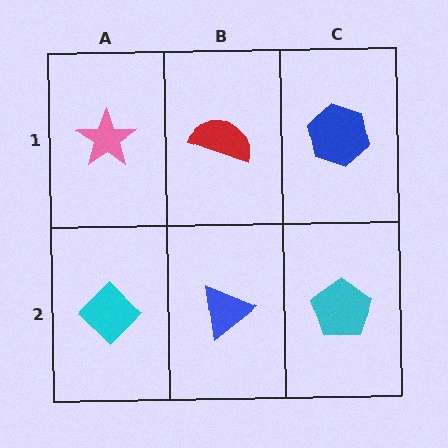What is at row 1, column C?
A blue hexagon.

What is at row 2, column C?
A cyan pentagon.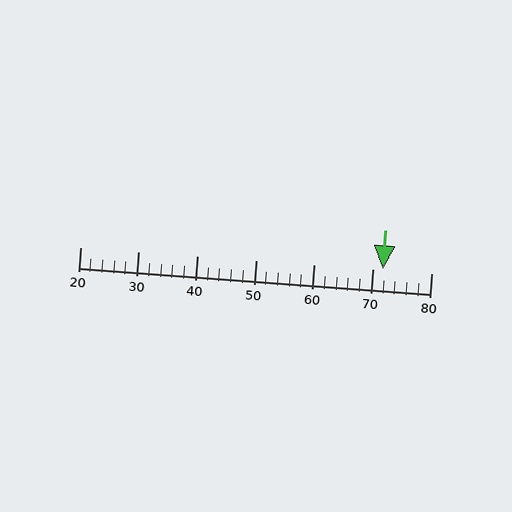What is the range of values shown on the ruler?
The ruler shows values from 20 to 80.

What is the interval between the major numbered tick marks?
The major tick marks are spaced 10 units apart.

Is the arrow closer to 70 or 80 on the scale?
The arrow is closer to 70.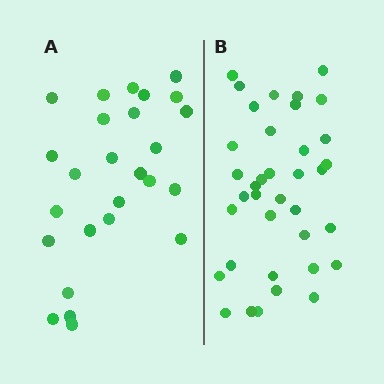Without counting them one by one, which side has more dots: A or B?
Region B (the right region) has more dots.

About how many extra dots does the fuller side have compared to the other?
Region B has roughly 12 or so more dots than region A.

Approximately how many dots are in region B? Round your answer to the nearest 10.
About 40 dots. (The exact count is 37, which rounds to 40.)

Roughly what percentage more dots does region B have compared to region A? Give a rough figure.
About 40% more.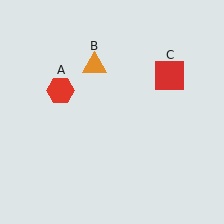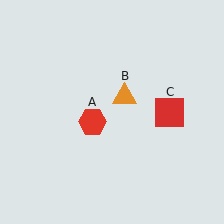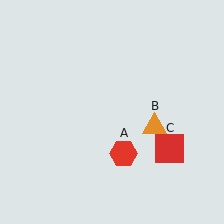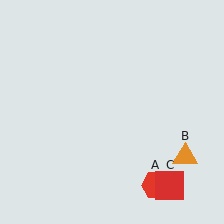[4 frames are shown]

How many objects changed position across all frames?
3 objects changed position: red hexagon (object A), orange triangle (object B), red square (object C).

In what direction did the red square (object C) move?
The red square (object C) moved down.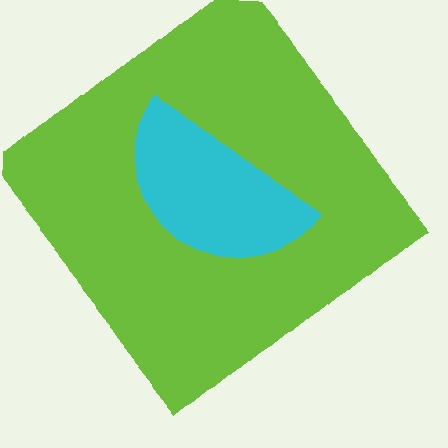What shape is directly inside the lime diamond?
The cyan semicircle.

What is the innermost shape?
The cyan semicircle.